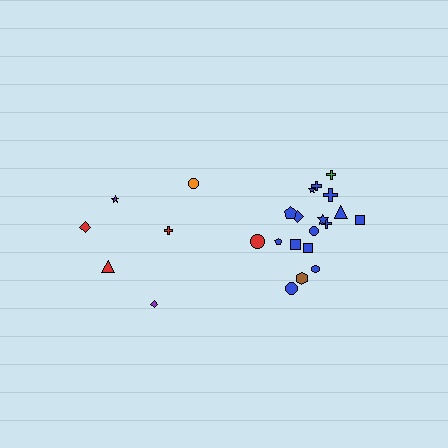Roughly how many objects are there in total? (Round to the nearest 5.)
Roughly 25 objects in total.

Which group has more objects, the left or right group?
The right group.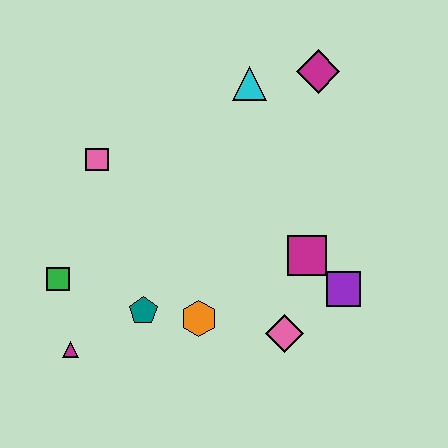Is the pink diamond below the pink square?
Yes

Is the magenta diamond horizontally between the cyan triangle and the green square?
No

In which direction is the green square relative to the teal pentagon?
The green square is to the left of the teal pentagon.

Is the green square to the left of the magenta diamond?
Yes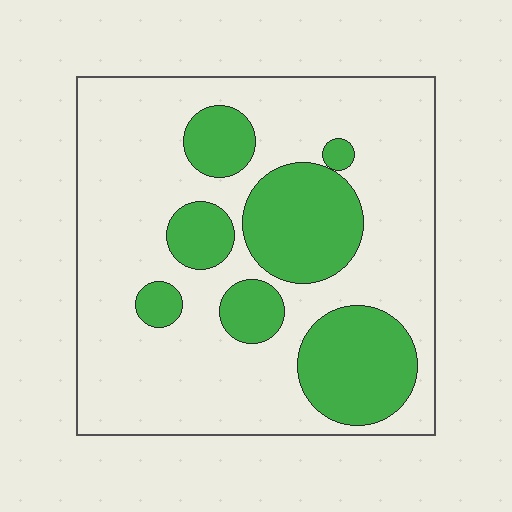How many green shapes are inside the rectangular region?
7.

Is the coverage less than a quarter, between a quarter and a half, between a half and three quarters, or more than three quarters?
Between a quarter and a half.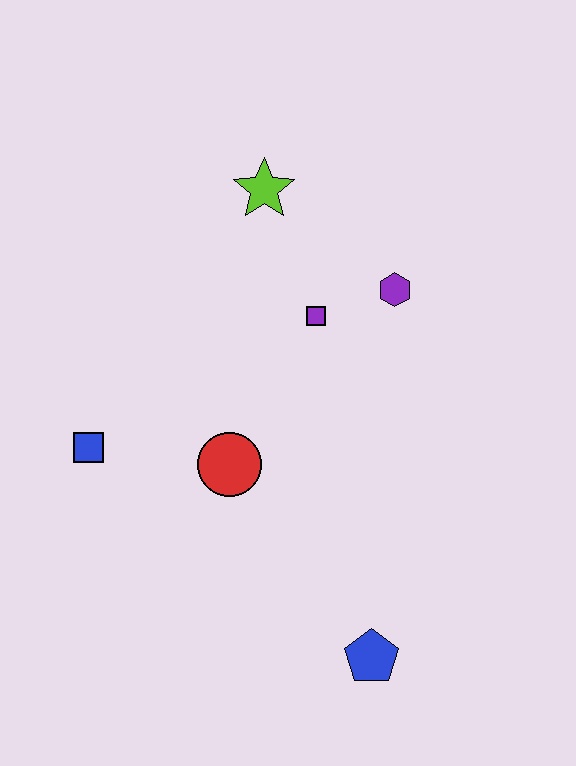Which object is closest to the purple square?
The purple hexagon is closest to the purple square.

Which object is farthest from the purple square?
The blue pentagon is farthest from the purple square.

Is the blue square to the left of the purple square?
Yes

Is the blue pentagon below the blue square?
Yes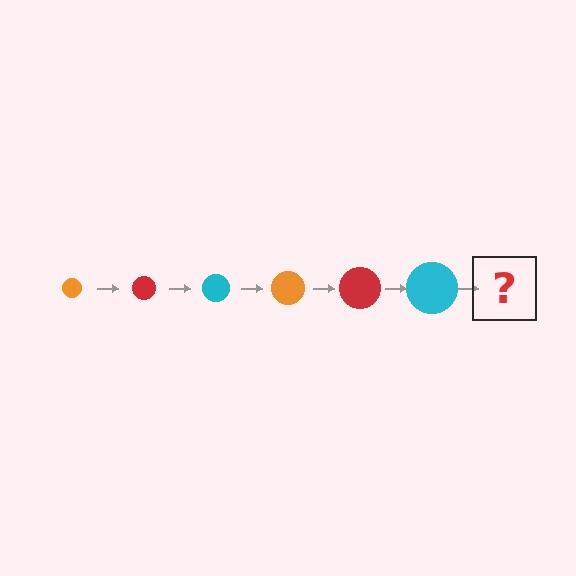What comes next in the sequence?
The next element should be an orange circle, larger than the previous one.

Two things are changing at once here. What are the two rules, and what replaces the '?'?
The two rules are that the circle grows larger each step and the color cycles through orange, red, and cyan. The '?' should be an orange circle, larger than the previous one.